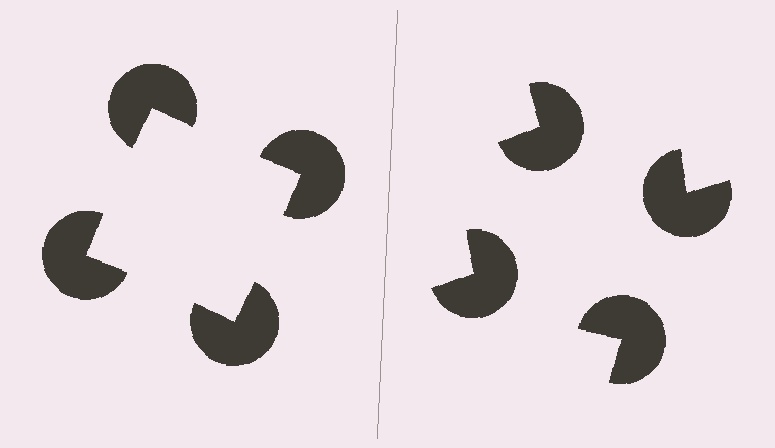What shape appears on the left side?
An illusory square.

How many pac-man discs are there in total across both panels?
8 — 4 on each side.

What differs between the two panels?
The pac-man discs are positioned identically on both sides; only the wedge orientations differ. On the left they align to a square; on the right they are misaligned.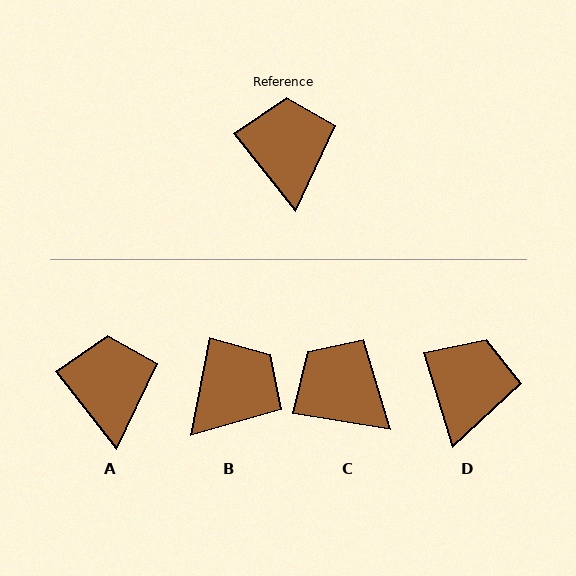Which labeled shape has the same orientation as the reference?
A.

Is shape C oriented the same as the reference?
No, it is off by about 42 degrees.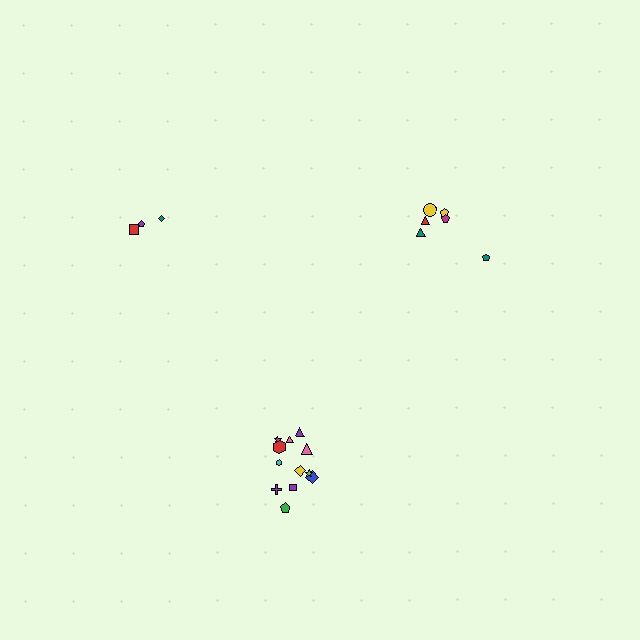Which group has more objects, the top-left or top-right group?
The top-right group.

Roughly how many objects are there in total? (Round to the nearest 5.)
Roughly 20 objects in total.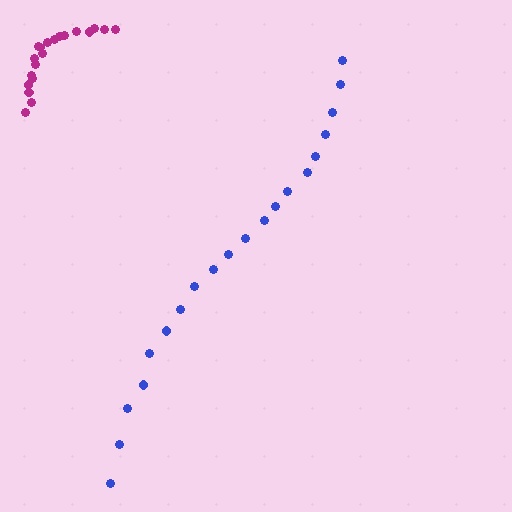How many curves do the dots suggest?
There are 2 distinct paths.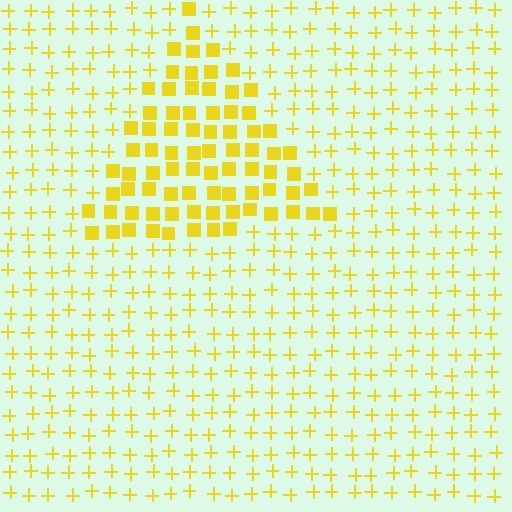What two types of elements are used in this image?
The image uses squares inside the triangle region and plus signs outside it.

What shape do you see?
I see a triangle.